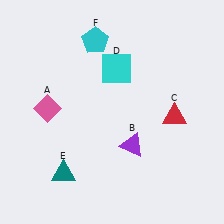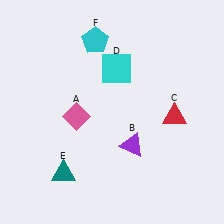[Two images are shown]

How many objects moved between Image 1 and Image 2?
1 object moved between the two images.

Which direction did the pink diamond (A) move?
The pink diamond (A) moved right.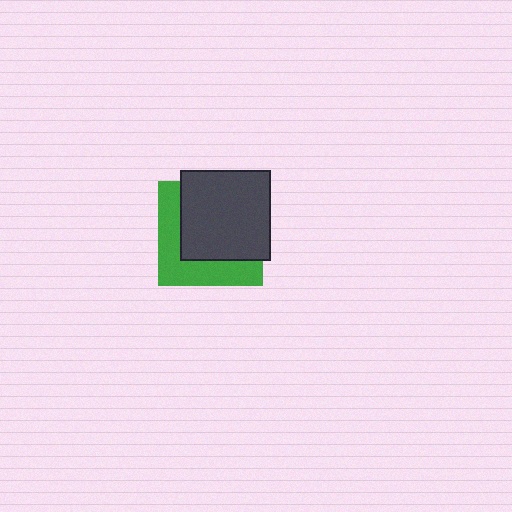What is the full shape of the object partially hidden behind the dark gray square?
The partially hidden object is a green square.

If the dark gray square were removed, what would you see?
You would see the complete green square.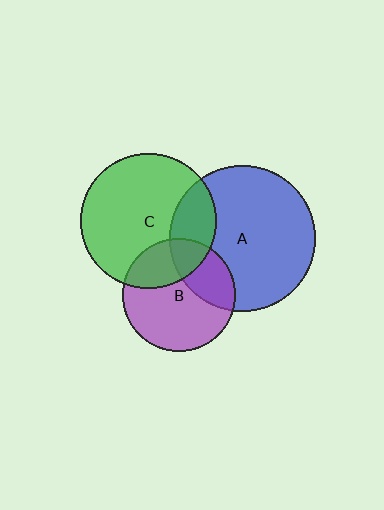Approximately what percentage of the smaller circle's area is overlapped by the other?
Approximately 25%.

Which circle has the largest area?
Circle A (blue).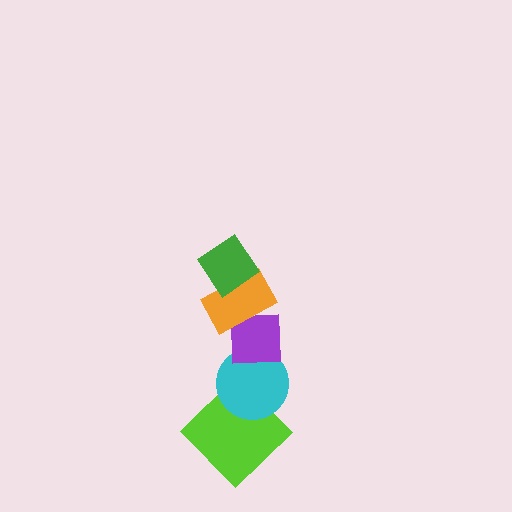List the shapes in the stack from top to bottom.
From top to bottom: the green diamond, the orange rectangle, the purple square, the cyan circle, the lime diamond.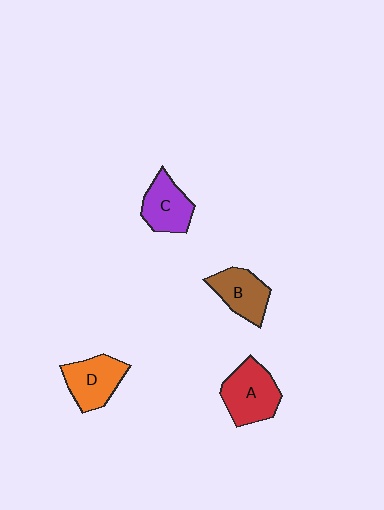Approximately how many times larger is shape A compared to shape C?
Approximately 1.2 times.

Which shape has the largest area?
Shape A (red).